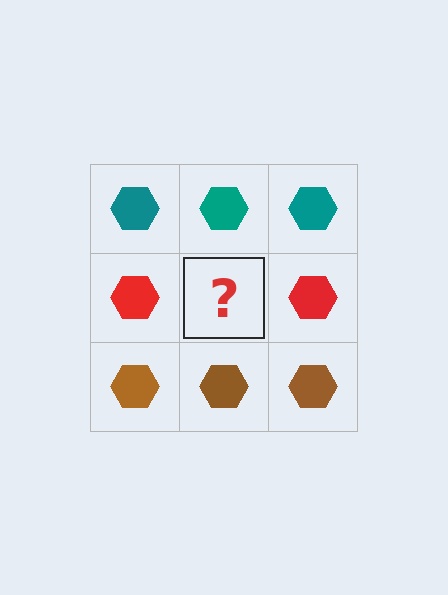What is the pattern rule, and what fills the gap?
The rule is that each row has a consistent color. The gap should be filled with a red hexagon.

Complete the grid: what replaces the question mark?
The question mark should be replaced with a red hexagon.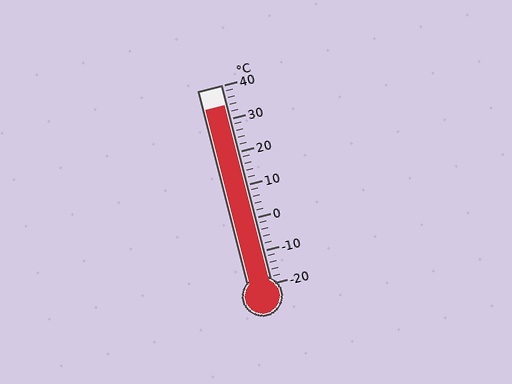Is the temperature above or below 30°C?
The temperature is above 30°C.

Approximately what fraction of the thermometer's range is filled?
The thermometer is filled to approximately 90% of its range.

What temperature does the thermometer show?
The thermometer shows approximately 34°C.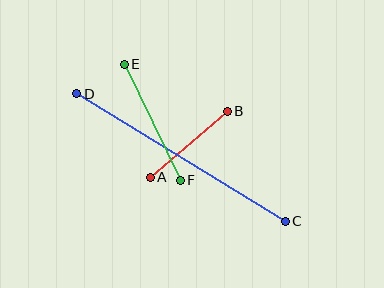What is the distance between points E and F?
The distance is approximately 129 pixels.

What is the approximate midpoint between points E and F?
The midpoint is at approximately (152, 122) pixels.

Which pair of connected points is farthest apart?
Points C and D are farthest apart.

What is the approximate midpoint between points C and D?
The midpoint is at approximately (181, 158) pixels.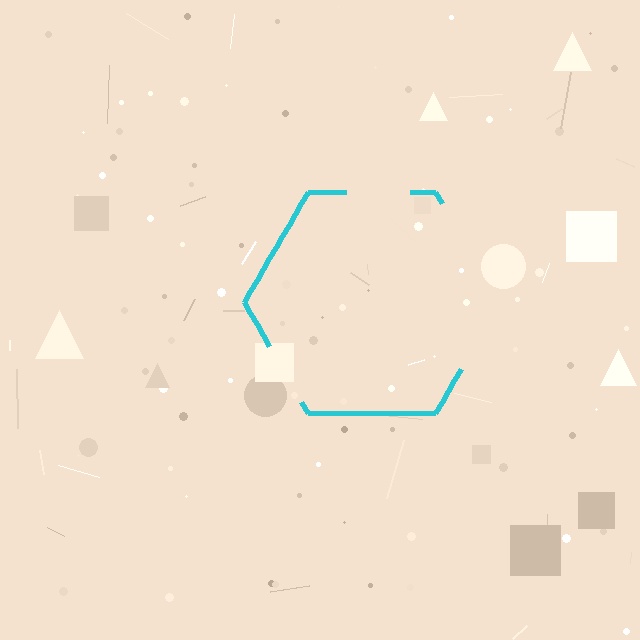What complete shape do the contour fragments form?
The contour fragments form a hexagon.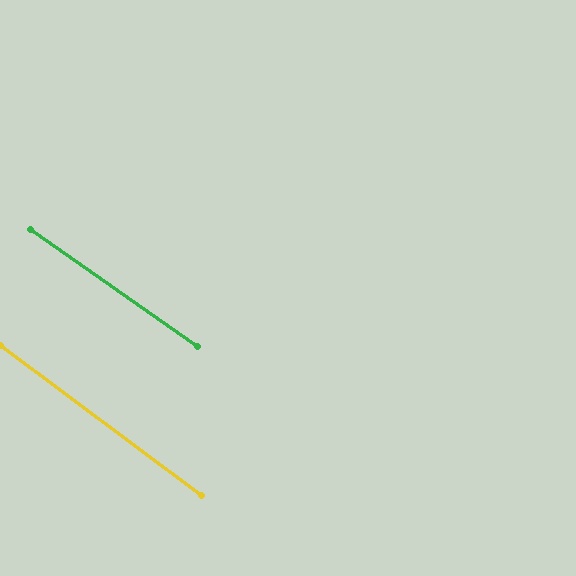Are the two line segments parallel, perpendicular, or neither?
Parallel — their directions differ by only 1.6°.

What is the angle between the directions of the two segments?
Approximately 2 degrees.